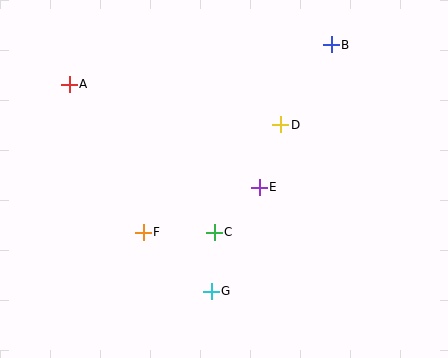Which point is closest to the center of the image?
Point E at (259, 187) is closest to the center.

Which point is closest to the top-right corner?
Point B is closest to the top-right corner.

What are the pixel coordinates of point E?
Point E is at (259, 187).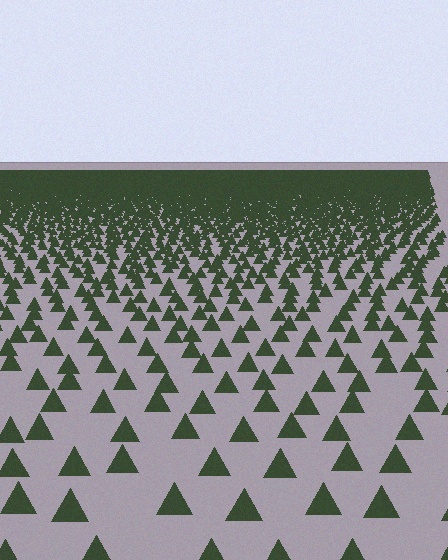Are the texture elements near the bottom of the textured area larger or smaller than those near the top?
Larger. Near the bottom, elements are closer to the viewer and appear at a bigger on-screen size.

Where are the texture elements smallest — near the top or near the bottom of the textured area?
Near the top.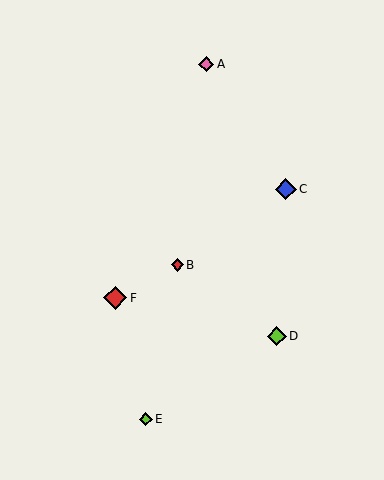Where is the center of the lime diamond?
The center of the lime diamond is at (146, 419).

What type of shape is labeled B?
Shape B is a red diamond.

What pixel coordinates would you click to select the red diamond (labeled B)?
Click at (177, 265) to select the red diamond B.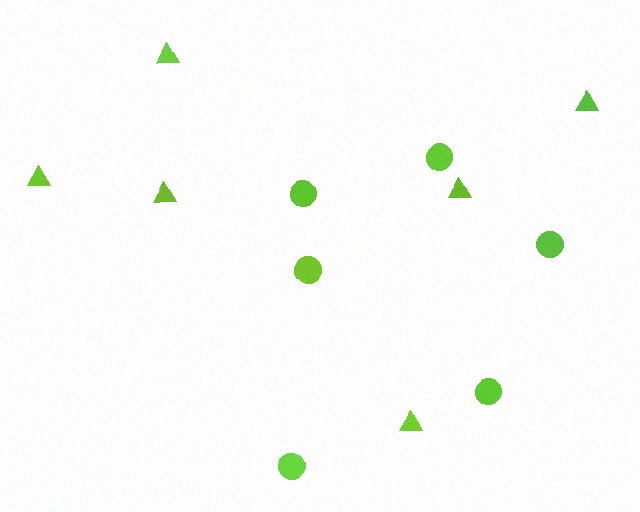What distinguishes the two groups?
There are 2 groups: one group of triangles (6) and one group of circles (6).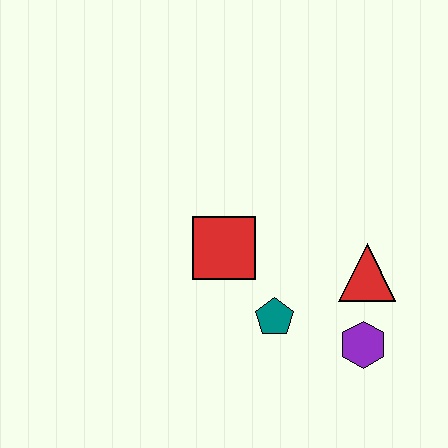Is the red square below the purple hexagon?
No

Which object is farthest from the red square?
The purple hexagon is farthest from the red square.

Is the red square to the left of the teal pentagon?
Yes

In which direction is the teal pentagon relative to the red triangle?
The teal pentagon is to the left of the red triangle.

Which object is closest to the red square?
The teal pentagon is closest to the red square.